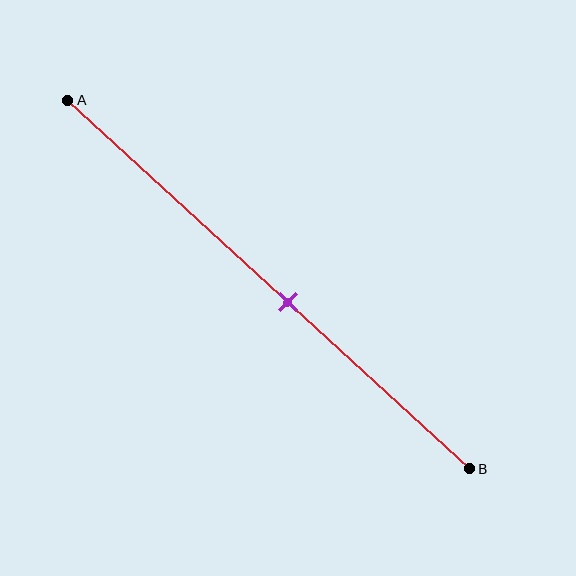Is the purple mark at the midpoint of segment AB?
No, the mark is at about 55% from A, not at the 50% midpoint.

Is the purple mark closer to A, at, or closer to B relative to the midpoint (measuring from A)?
The purple mark is closer to point B than the midpoint of segment AB.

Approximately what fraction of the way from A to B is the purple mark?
The purple mark is approximately 55% of the way from A to B.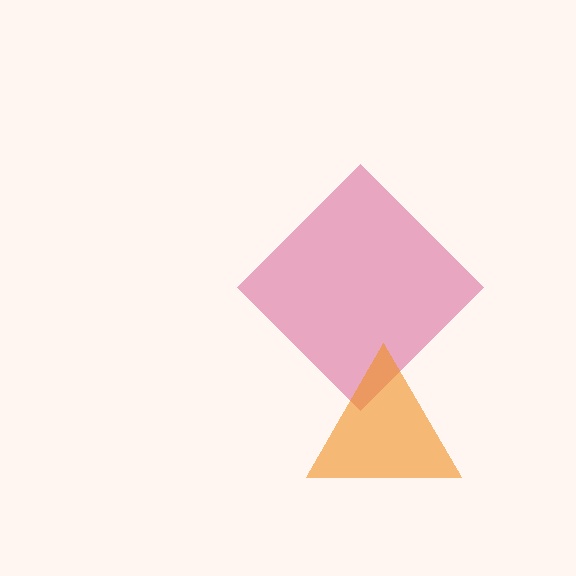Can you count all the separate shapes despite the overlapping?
Yes, there are 2 separate shapes.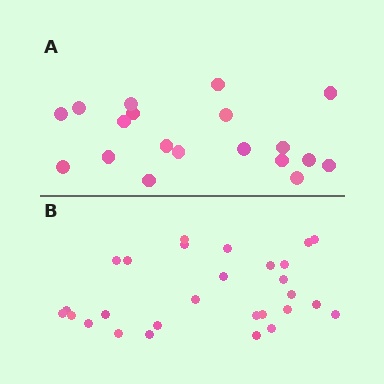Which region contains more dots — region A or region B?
Region B (the bottom region) has more dots.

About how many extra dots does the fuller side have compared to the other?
Region B has roughly 8 or so more dots than region A.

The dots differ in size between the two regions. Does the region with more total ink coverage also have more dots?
No. Region A has more total ink coverage because its dots are larger, but region B actually contains more individual dots. Total area can be misleading — the number of items is what matters here.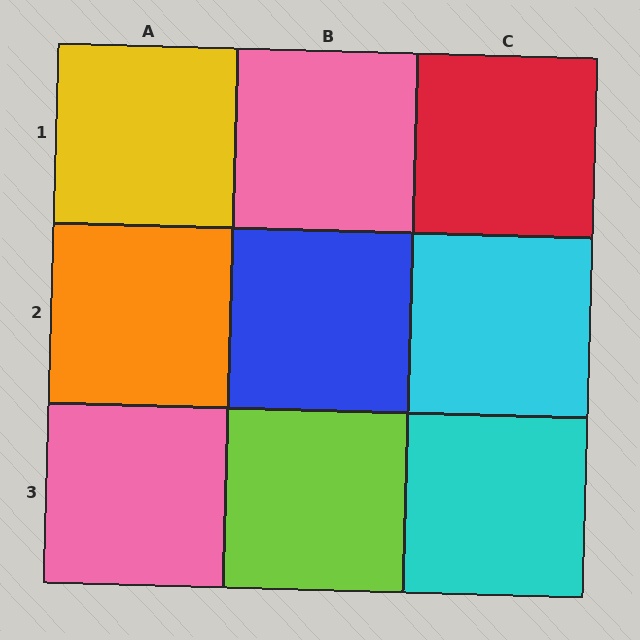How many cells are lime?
1 cell is lime.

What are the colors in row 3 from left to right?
Pink, lime, cyan.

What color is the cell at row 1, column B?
Pink.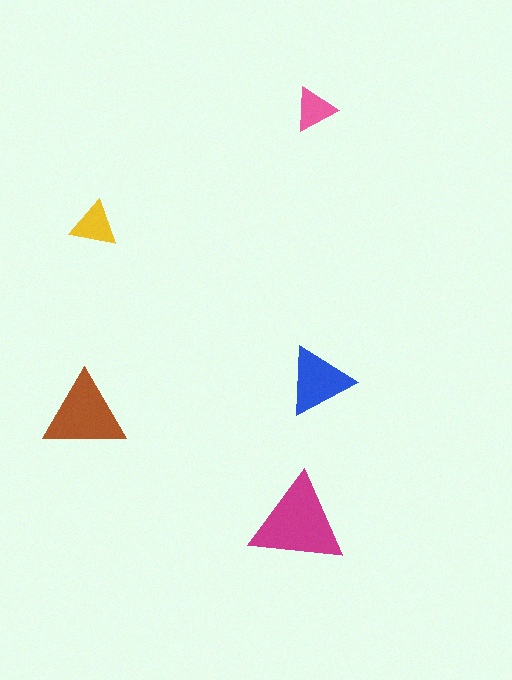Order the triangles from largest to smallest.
the magenta one, the brown one, the blue one, the yellow one, the pink one.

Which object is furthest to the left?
The brown triangle is leftmost.